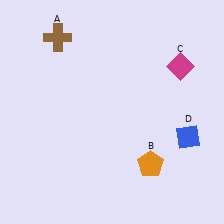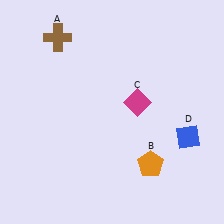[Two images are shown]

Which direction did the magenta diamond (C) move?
The magenta diamond (C) moved left.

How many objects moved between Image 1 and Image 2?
1 object moved between the two images.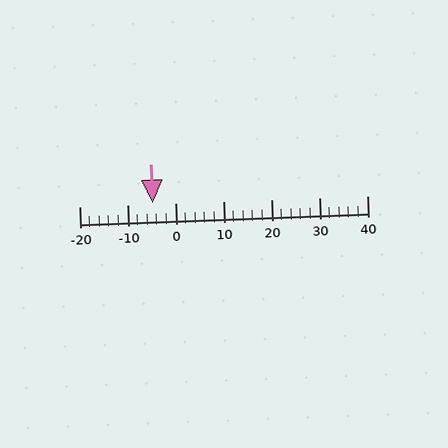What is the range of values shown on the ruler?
The ruler shows values from -20 to 40.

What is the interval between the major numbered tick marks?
The major tick marks are spaced 10 units apart.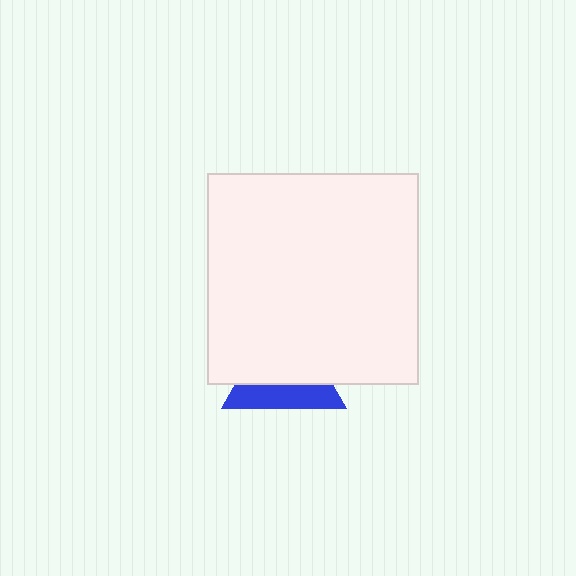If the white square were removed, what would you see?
You would see the complete blue triangle.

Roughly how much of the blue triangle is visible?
A small part of it is visible (roughly 39%).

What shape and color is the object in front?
The object in front is a white square.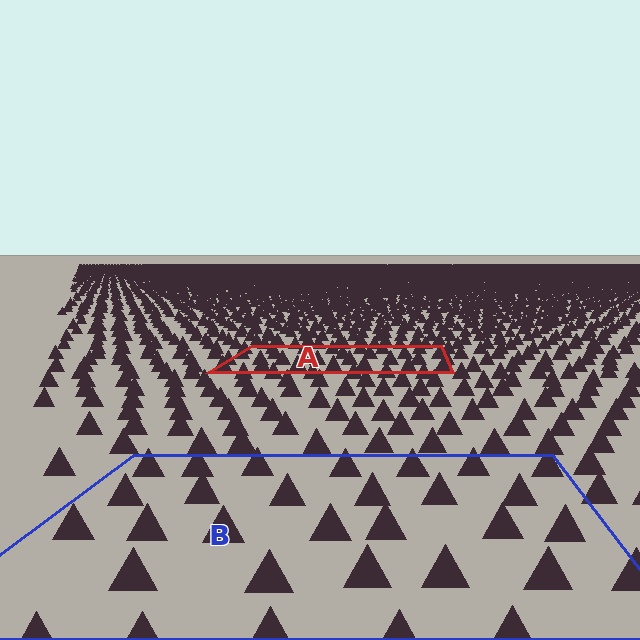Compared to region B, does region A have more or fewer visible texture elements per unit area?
Region A has more texture elements per unit area — they are packed more densely because it is farther away.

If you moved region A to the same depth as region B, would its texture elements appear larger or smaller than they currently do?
They would appear larger. At a closer depth, the same texture elements are projected at a bigger on-screen size.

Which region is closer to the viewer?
Region B is closer. The texture elements there are larger and more spread out.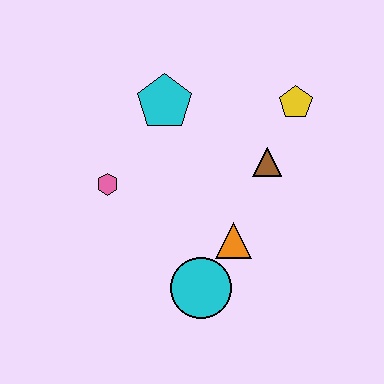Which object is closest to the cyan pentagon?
The pink hexagon is closest to the cyan pentagon.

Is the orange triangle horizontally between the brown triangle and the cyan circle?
Yes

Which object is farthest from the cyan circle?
The yellow pentagon is farthest from the cyan circle.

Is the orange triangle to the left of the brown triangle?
Yes